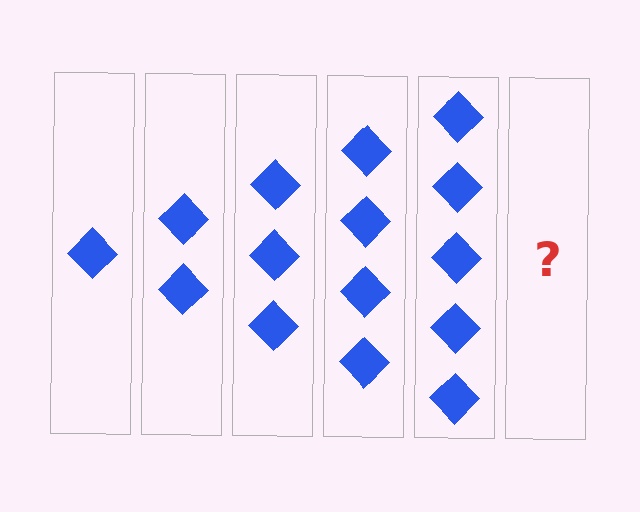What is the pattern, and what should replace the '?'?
The pattern is that each step adds one more diamond. The '?' should be 6 diamonds.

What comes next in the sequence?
The next element should be 6 diamonds.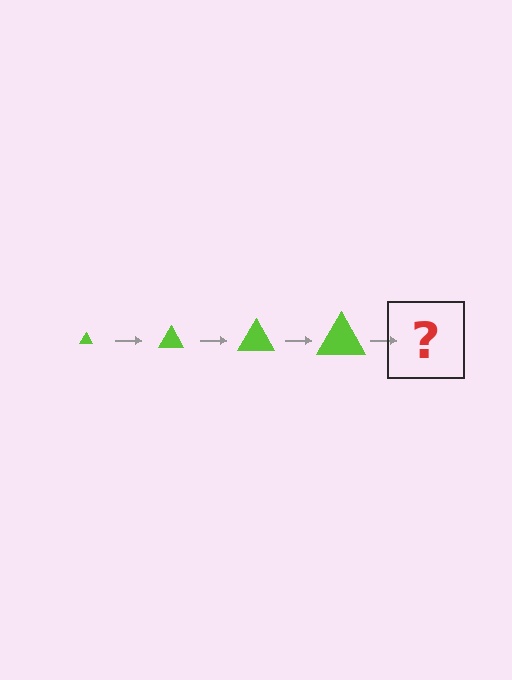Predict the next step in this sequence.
The next step is a lime triangle, larger than the previous one.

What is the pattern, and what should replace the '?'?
The pattern is that the triangle gets progressively larger each step. The '?' should be a lime triangle, larger than the previous one.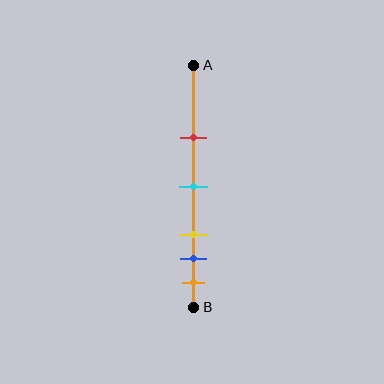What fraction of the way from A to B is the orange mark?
The orange mark is approximately 90% (0.9) of the way from A to B.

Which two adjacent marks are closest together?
The blue and orange marks are the closest adjacent pair.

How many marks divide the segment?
There are 5 marks dividing the segment.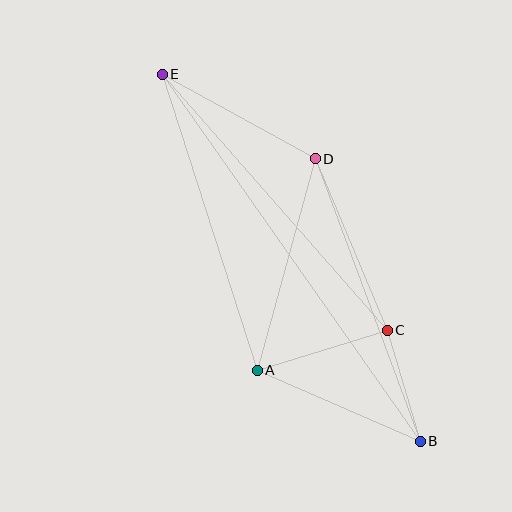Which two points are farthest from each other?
Points B and E are farthest from each other.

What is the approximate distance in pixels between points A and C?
The distance between A and C is approximately 136 pixels.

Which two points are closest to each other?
Points B and C are closest to each other.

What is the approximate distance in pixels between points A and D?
The distance between A and D is approximately 219 pixels.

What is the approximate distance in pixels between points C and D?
The distance between C and D is approximately 186 pixels.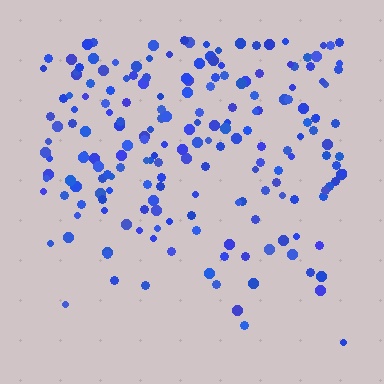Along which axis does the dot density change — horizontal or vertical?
Vertical.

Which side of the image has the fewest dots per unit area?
The bottom.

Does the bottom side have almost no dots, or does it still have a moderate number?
Still a moderate number, just noticeably fewer than the top.